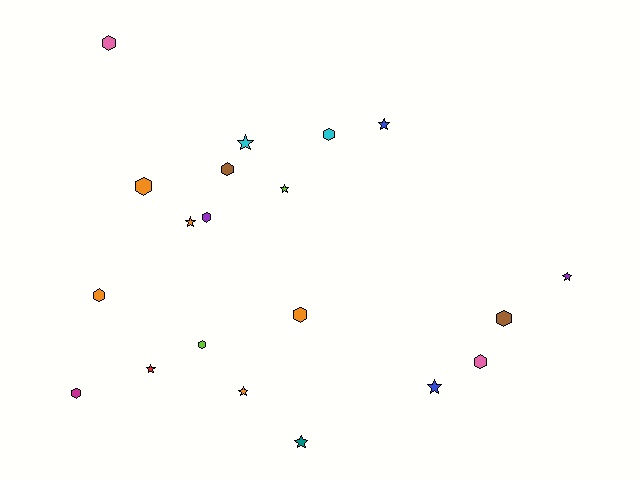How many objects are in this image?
There are 20 objects.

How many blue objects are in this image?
There are 2 blue objects.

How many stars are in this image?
There are 9 stars.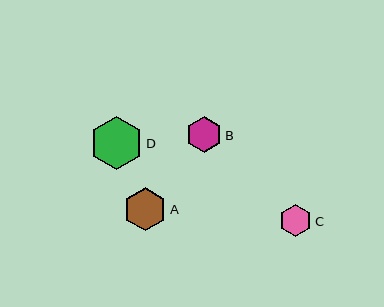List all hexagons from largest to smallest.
From largest to smallest: D, A, B, C.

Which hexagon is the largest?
Hexagon D is the largest with a size of approximately 53 pixels.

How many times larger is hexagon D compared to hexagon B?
Hexagon D is approximately 1.5 times the size of hexagon B.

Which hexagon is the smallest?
Hexagon C is the smallest with a size of approximately 32 pixels.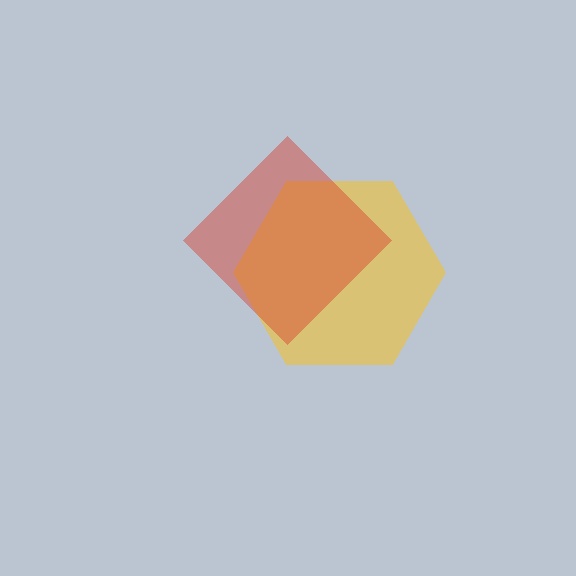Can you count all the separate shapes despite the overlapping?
Yes, there are 2 separate shapes.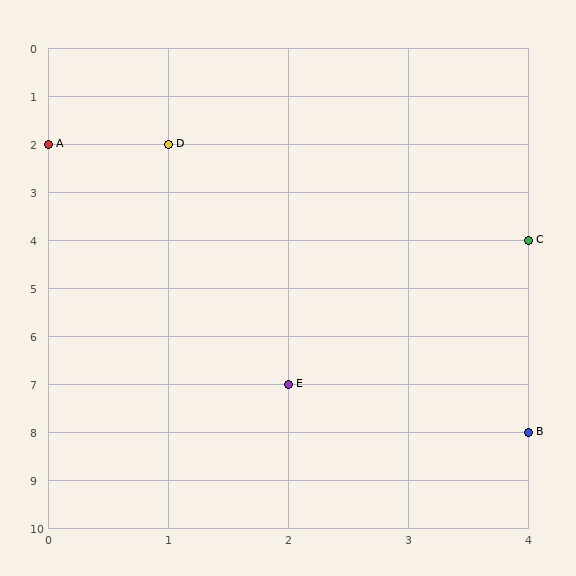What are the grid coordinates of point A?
Point A is at grid coordinates (0, 2).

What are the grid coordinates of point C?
Point C is at grid coordinates (4, 4).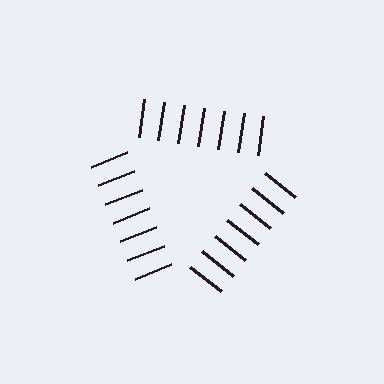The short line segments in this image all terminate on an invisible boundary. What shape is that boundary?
An illusory triangle — the line segments terminate on its edges but no continuous stroke is drawn.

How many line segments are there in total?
21 — 7 along each of the 3 edges.